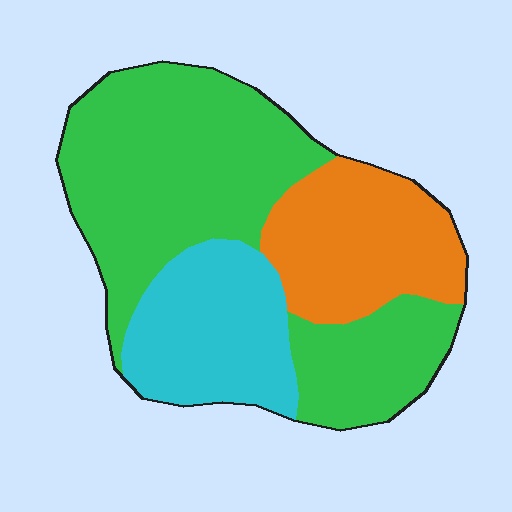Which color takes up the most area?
Green, at roughly 55%.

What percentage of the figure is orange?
Orange takes up between a sixth and a third of the figure.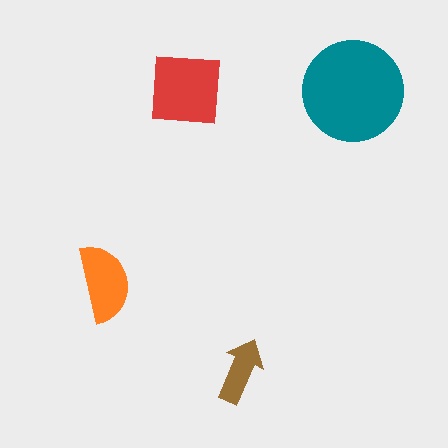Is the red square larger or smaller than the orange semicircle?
Larger.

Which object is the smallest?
The brown arrow.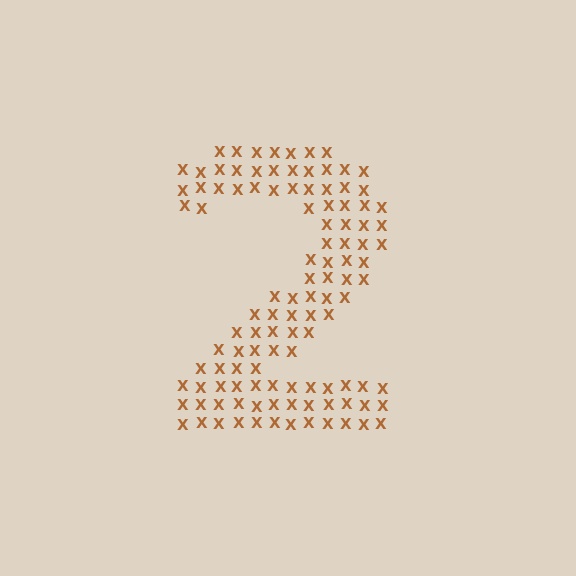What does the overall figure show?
The overall figure shows the digit 2.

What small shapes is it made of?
It is made of small letter X's.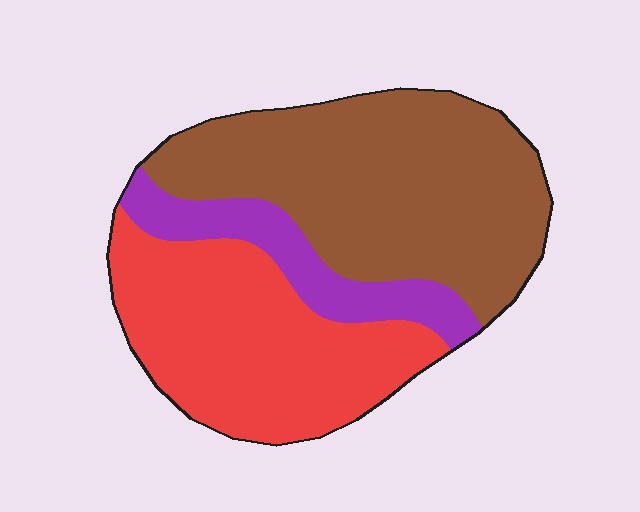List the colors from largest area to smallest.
From largest to smallest: brown, red, purple.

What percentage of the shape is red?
Red covers roughly 35% of the shape.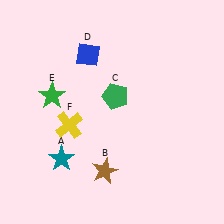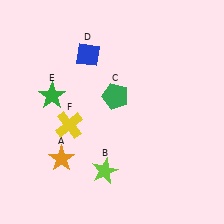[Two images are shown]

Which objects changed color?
A changed from teal to orange. B changed from brown to lime.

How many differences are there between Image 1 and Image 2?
There are 2 differences between the two images.